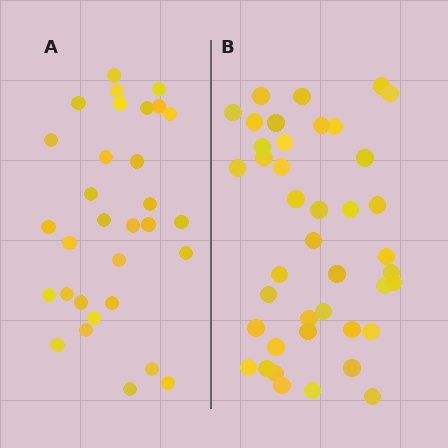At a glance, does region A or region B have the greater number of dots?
Region B (the right region) has more dots.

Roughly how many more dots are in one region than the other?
Region B has roughly 10 or so more dots than region A.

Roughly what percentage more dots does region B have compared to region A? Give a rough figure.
About 30% more.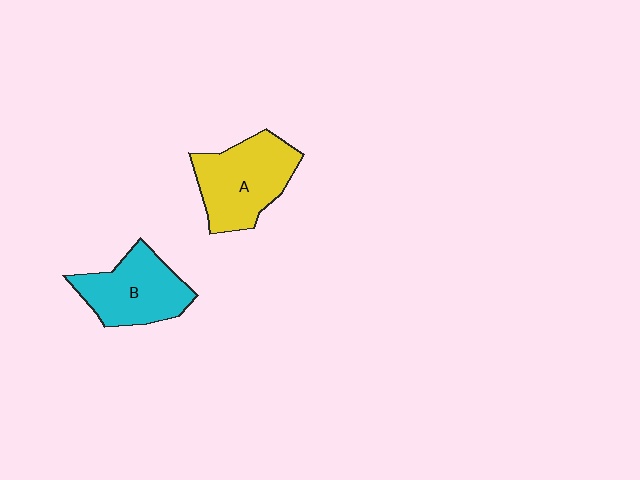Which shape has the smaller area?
Shape B (cyan).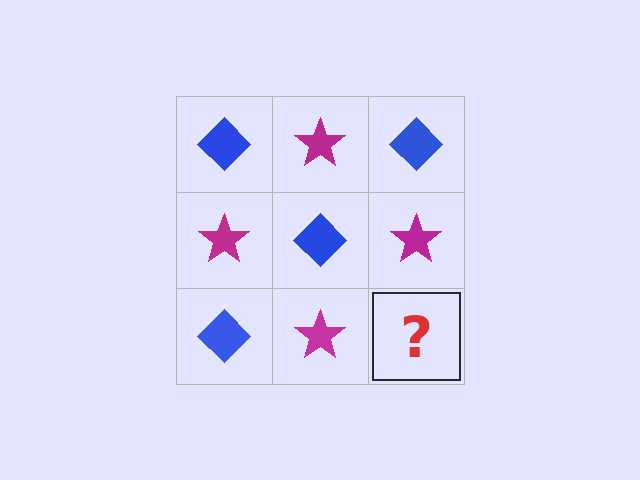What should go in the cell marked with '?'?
The missing cell should contain a blue diamond.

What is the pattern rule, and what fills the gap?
The rule is that it alternates blue diamond and magenta star in a checkerboard pattern. The gap should be filled with a blue diamond.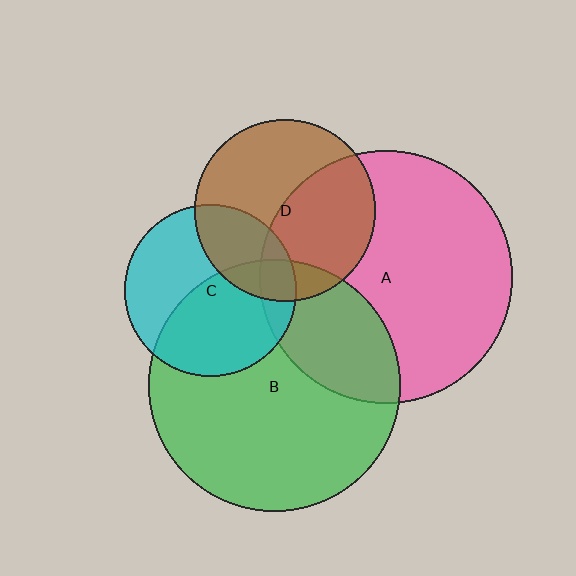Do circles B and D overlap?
Yes.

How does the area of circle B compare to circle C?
Approximately 2.1 times.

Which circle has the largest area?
Circle A (pink).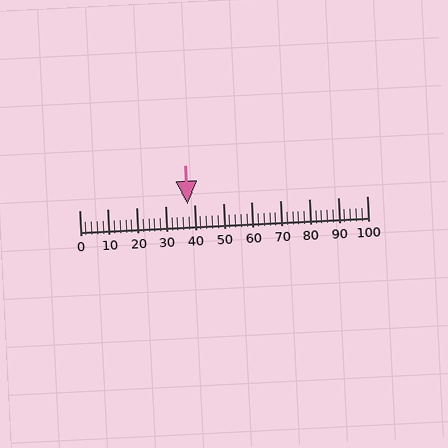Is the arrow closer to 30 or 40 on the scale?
The arrow is closer to 40.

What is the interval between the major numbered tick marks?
The major tick marks are spaced 10 units apart.